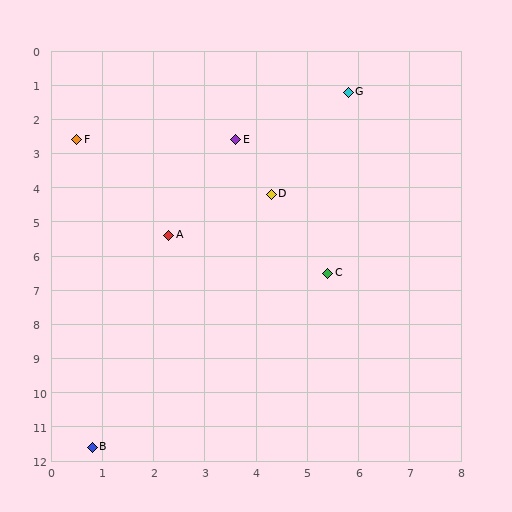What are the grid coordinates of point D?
Point D is at approximately (4.3, 4.2).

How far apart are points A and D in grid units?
Points A and D are about 2.3 grid units apart.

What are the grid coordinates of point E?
Point E is at approximately (3.6, 2.6).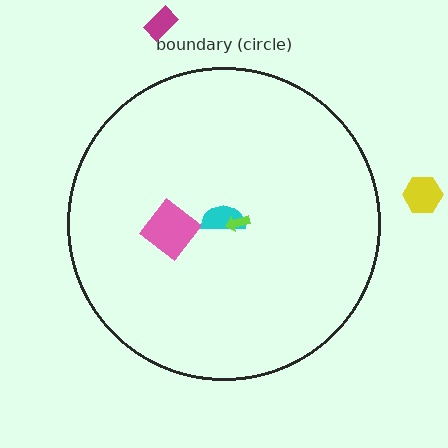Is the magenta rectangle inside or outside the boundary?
Outside.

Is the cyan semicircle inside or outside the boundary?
Inside.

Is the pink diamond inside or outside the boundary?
Inside.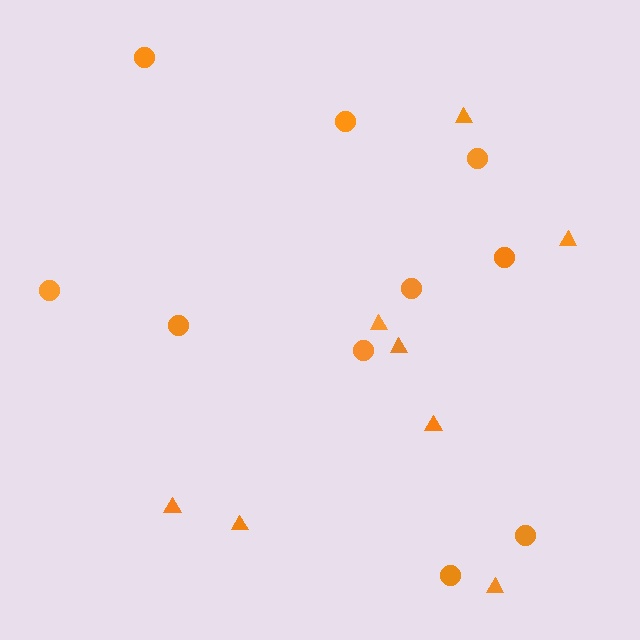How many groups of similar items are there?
There are 2 groups: one group of circles (10) and one group of triangles (8).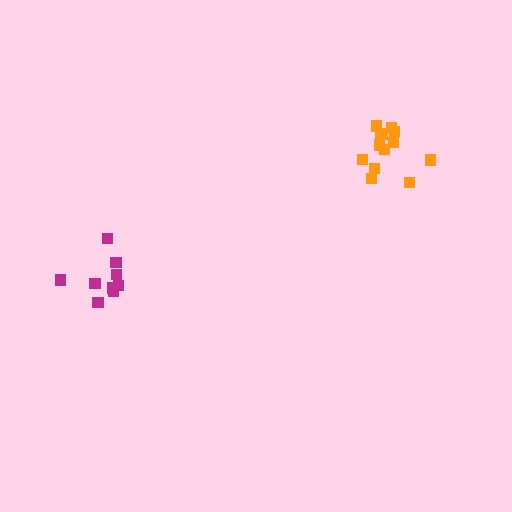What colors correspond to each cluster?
The clusters are colored: orange, magenta.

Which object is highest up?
The orange cluster is topmost.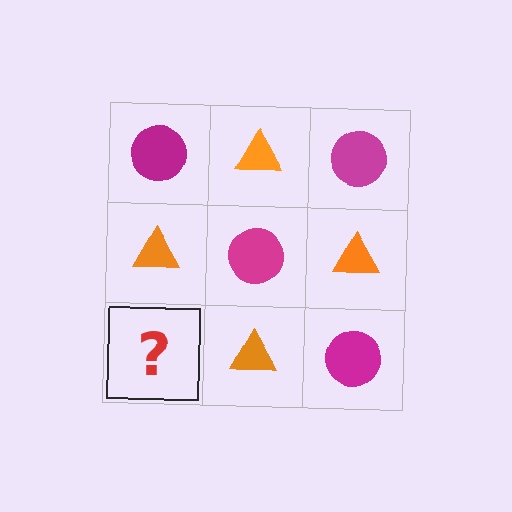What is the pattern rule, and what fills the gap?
The rule is that it alternates magenta circle and orange triangle in a checkerboard pattern. The gap should be filled with a magenta circle.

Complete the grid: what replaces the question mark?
The question mark should be replaced with a magenta circle.